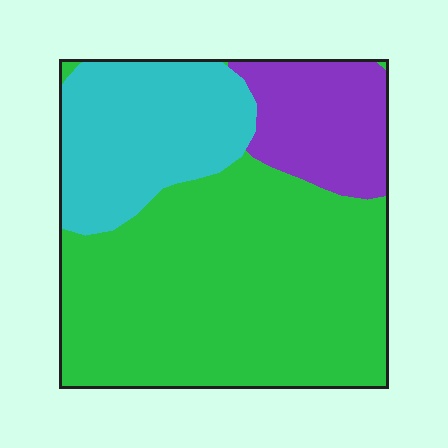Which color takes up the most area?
Green, at roughly 60%.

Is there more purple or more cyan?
Cyan.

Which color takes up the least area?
Purple, at roughly 15%.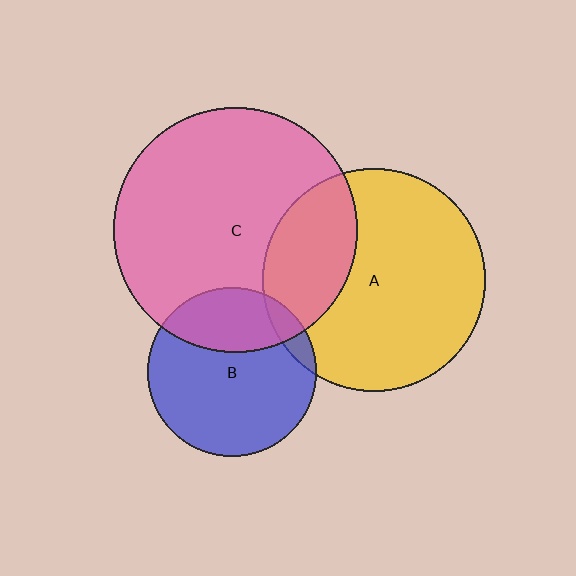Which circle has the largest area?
Circle C (pink).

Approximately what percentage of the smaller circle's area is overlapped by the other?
Approximately 30%.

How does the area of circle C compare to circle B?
Approximately 2.1 times.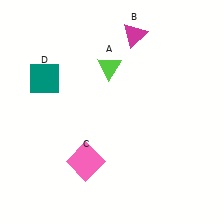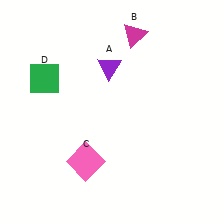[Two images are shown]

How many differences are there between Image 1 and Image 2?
There are 2 differences between the two images.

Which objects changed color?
A changed from lime to purple. D changed from teal to green.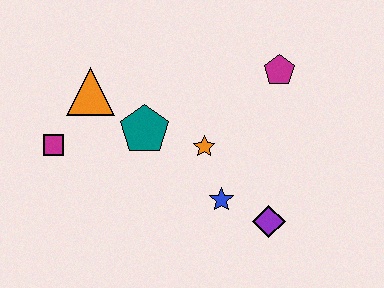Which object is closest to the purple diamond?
The blue star is closest to the purple diamond.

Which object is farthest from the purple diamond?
The magenta square is farthest from the purple diamond.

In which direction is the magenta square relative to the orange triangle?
The magenta square is below the orange triangle.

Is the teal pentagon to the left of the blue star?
Yes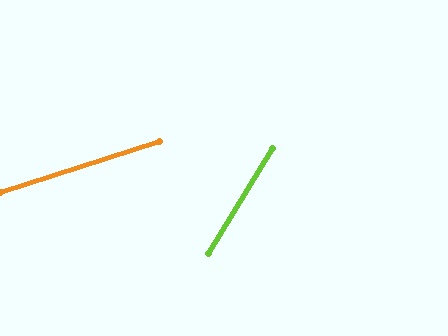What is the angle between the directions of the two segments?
Approximately 41 degrees.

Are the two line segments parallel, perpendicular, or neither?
Neither parallel nor perpendicular — they differ by about 41°.